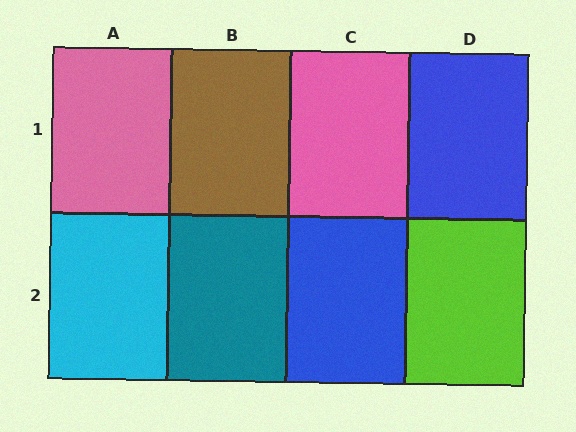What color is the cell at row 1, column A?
Pink.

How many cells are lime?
1 cell is lime.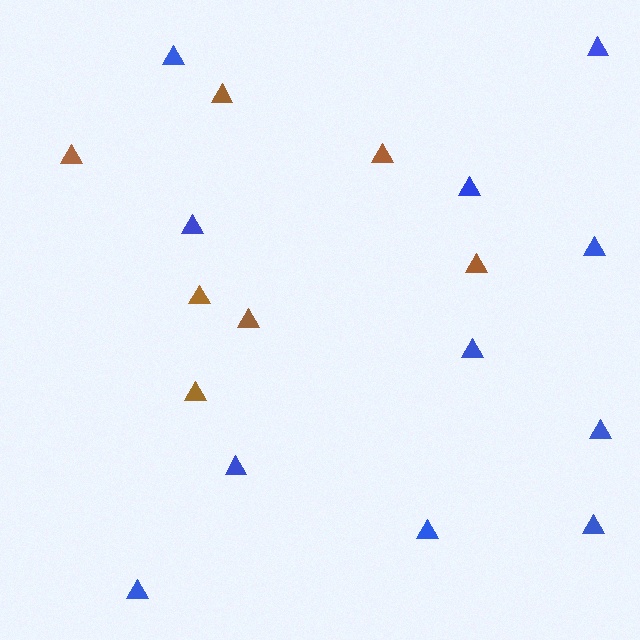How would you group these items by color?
There are 2 groups: one group of brown triangles (7) and one group of blue triangles (11).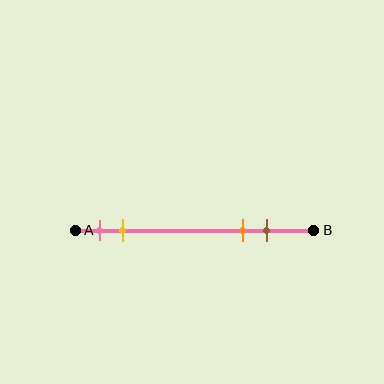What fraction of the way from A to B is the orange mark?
The orange mark is approximately 70% (0.7) of the way from A to B.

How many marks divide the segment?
There are 4 marks dividing the segment.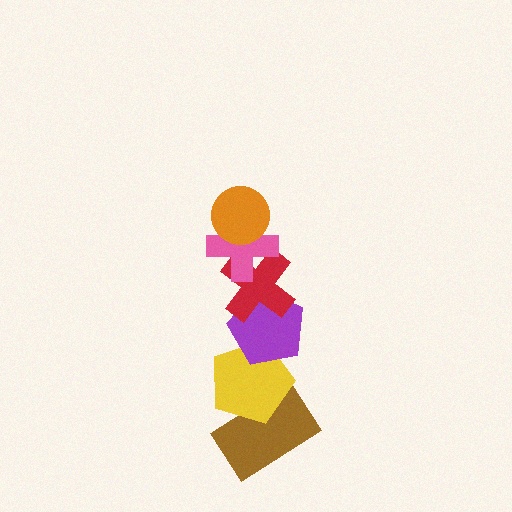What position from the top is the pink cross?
The pink cross is 2nd from the top.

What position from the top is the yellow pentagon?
The yellow pentagon is 5th from the top.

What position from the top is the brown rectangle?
The brown rectangle is 6th from the top.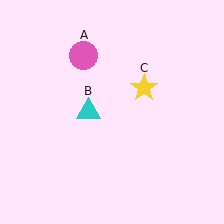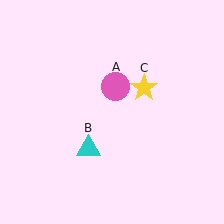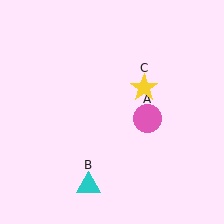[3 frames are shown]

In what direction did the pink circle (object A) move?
The pink circle (object A) moved down and to the right.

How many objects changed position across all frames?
2 objects changed position: pink circle (object A), cyan triangle (object B).